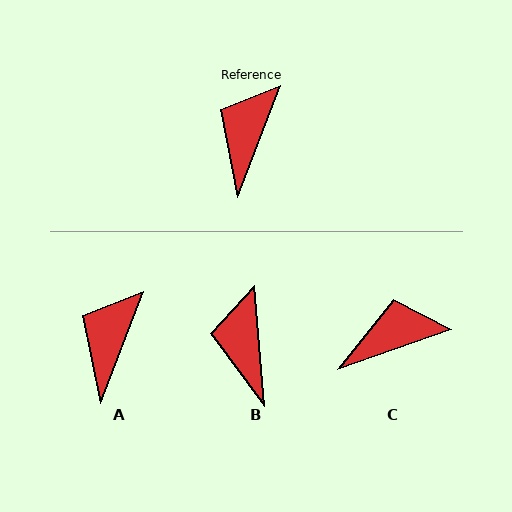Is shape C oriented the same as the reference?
No, it is off by about 50 degrees.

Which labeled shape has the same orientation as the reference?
A.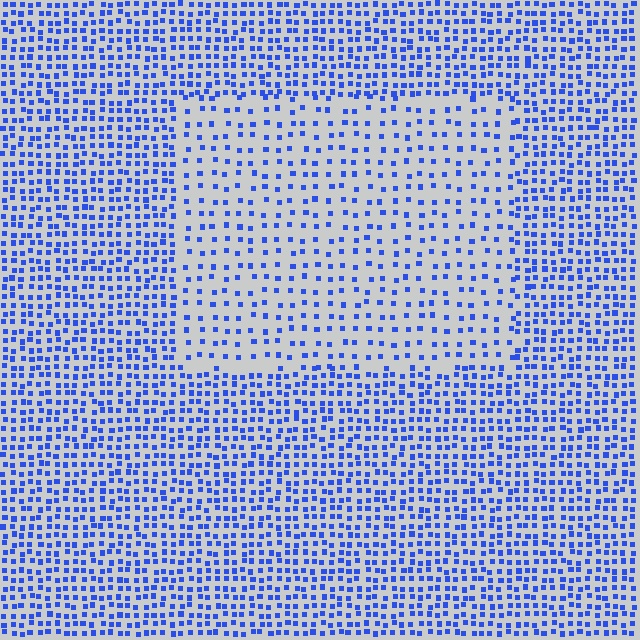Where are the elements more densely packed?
The elements are more densely packed outside the rectangle boundary.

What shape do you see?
I see a rectangle.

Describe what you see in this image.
The image contains small blue elements arranged at two different densities. A rectangle-shaped region is visible where the elements are less densely packed than the surrounding area.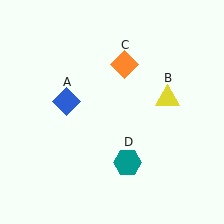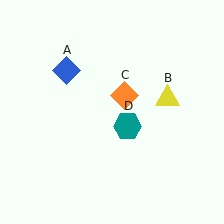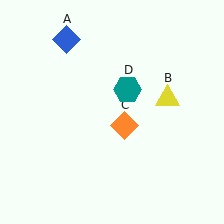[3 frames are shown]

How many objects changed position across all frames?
3 objects changed position: blue diamond (object A), orange diamond (object C), teal hexagon (object D).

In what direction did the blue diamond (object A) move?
The blue diamond (object A) moved up.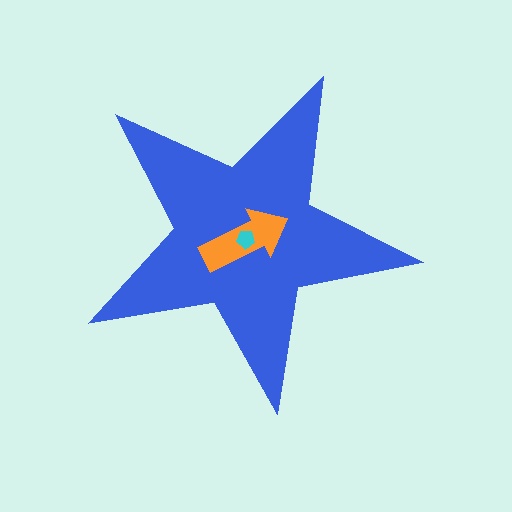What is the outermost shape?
The blue star.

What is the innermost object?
The cyan pentagon.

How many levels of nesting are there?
3.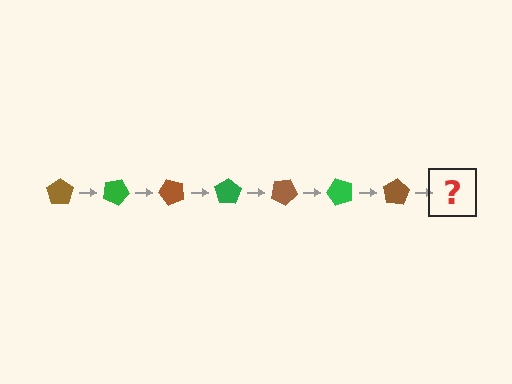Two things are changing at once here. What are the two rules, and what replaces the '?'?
The two rules are that it rotates 25 degrees each step and the color cycles through brown and green. The '?' should be a green pentagon, rotated 175 degrees from the start.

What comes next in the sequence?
The next element should be a green pentagon, rotated 175 degrees from the start.